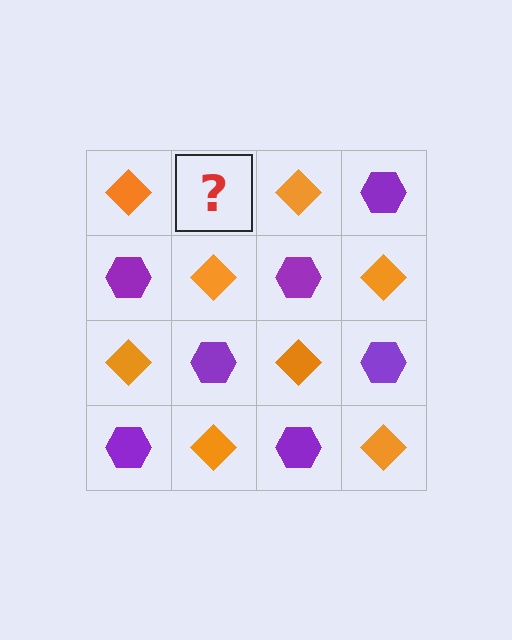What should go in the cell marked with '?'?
The missing cell should contain a purple hexagon.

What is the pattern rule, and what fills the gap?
The rule is that it alternates orange diamond and purple hexagon in a checkerboard pattern. The gap should be filled with a purple hexagon.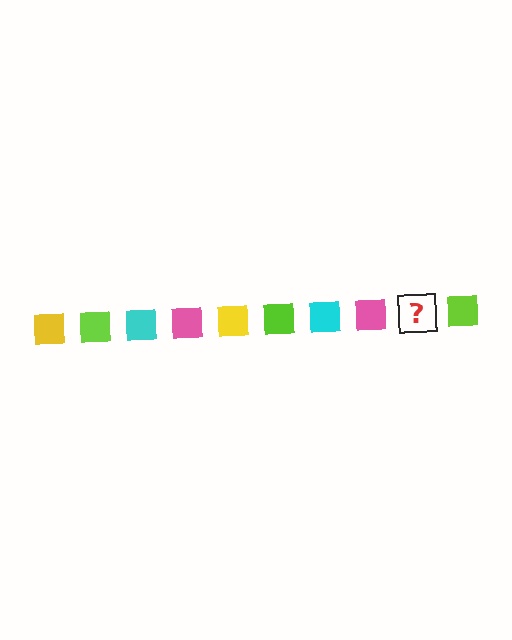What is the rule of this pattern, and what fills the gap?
The rule is that the pattern cycles through yellow, lime, cyan, pink squares. The gap should be filled with a yellow square.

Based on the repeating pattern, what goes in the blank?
The blank should be a yellow square.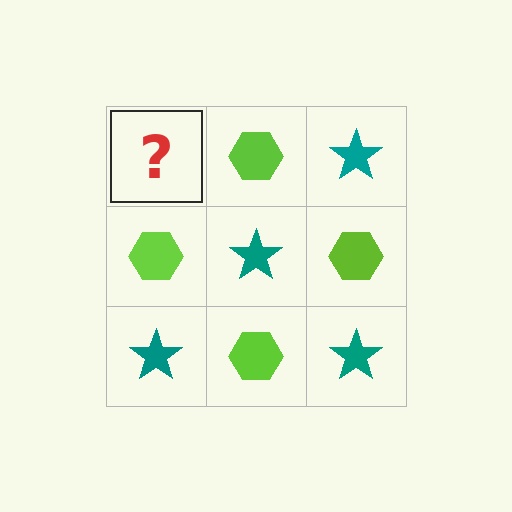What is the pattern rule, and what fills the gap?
The rule is that it alternates teal star and lime hexagon in a checkerboard pattern. The gap should be filled with a teal star.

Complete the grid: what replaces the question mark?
The question mark should be replaced with a teal star.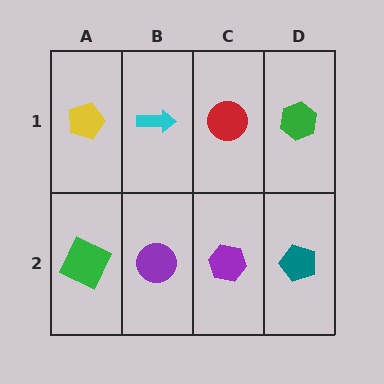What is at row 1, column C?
A red circle.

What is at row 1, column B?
A cyan arrow.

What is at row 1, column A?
A yellow pentagon.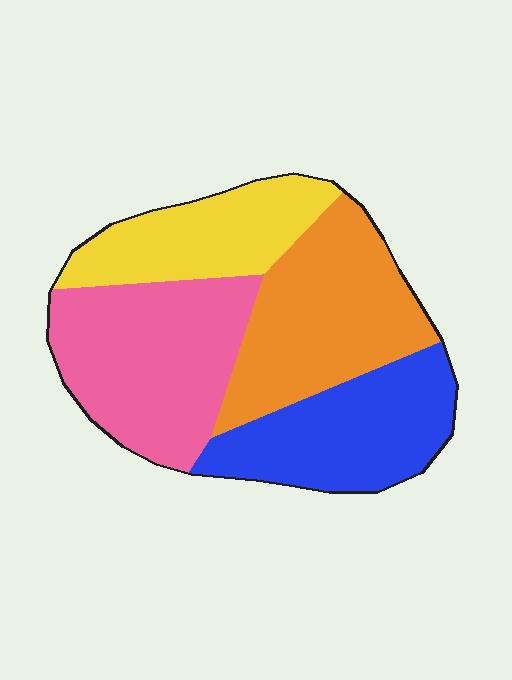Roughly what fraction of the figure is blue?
Blue takes up about one quarter (1/4) of the figure.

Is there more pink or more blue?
Pink.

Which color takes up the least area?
Yellow, at roughly 20%.